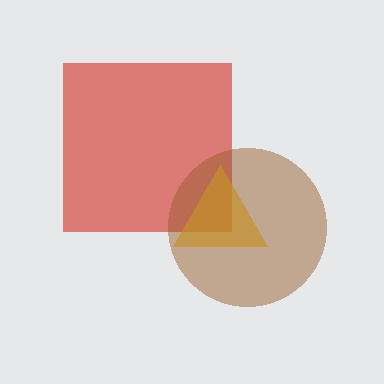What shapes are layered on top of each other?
The layered shapes are: a red square, a yellow triangle, a brown circle.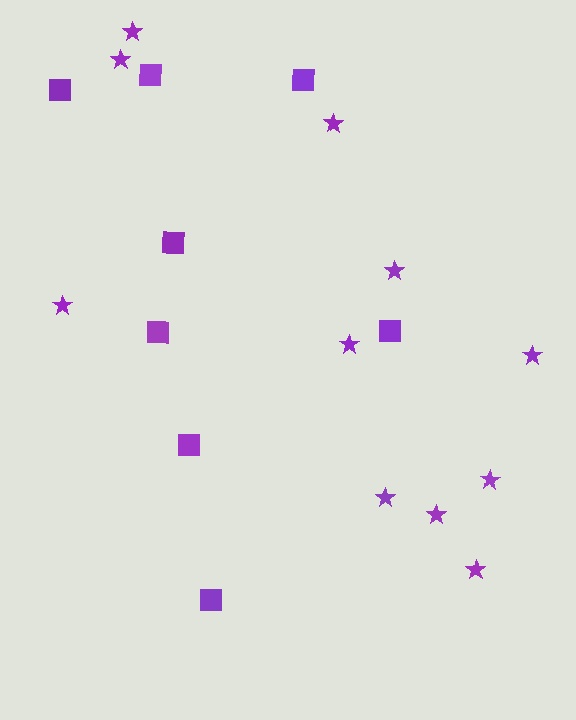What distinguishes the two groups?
There are 2 groups: one group of stars (11) and one group of squares (8).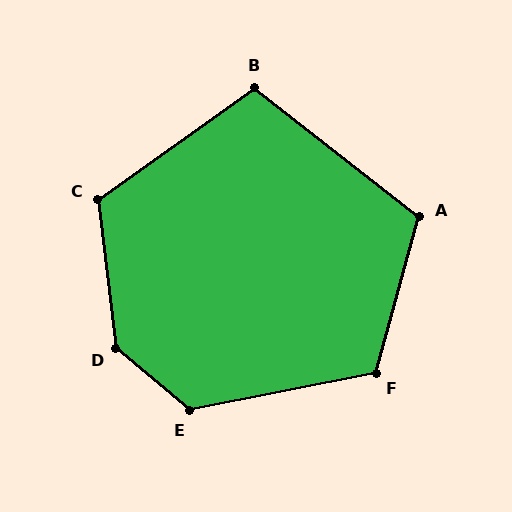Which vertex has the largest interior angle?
D, at approximately 137 degrees.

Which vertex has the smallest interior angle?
B, at approximately 107 degrees.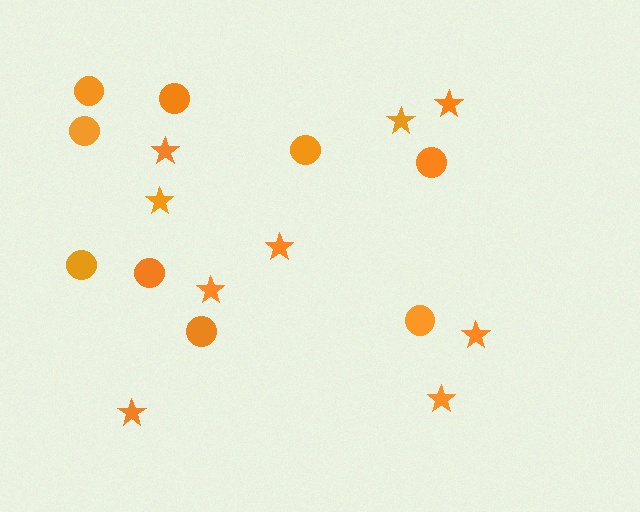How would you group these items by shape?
There are 2 groups: one group of circles (9) and one group of stars (9).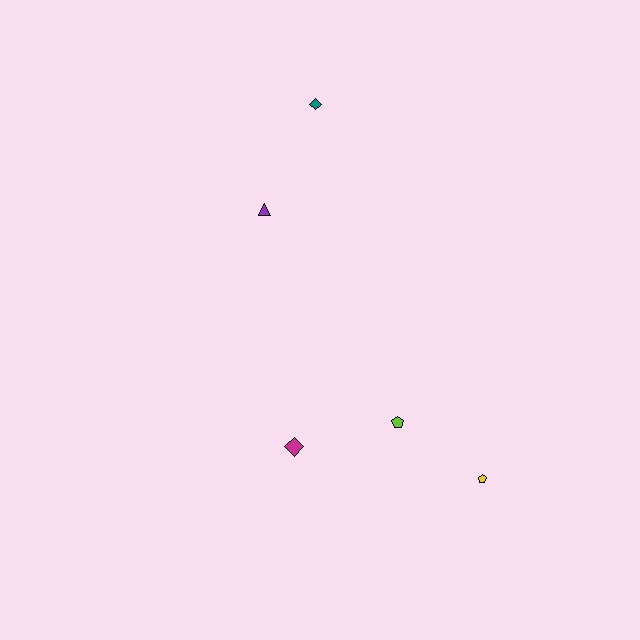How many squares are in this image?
There are no squares.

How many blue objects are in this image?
There are no blue objects.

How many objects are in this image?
There are 5 objects.